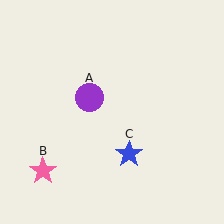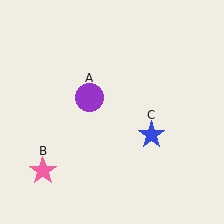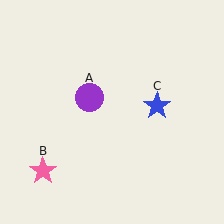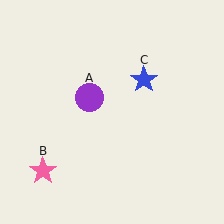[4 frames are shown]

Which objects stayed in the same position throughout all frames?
Purple circle (object A) and pink star (object B) remained stationary.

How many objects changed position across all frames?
1 object changed position: blue star (object C).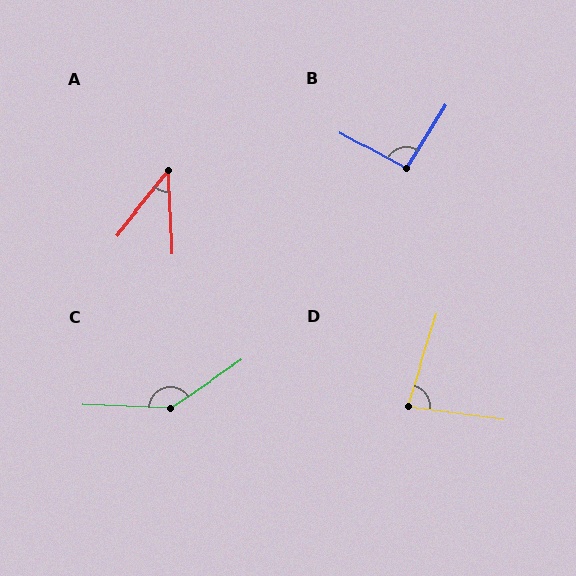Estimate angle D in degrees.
Approximately 79 degrees.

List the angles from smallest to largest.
A (41°), D (79°), B (93°), C (144°).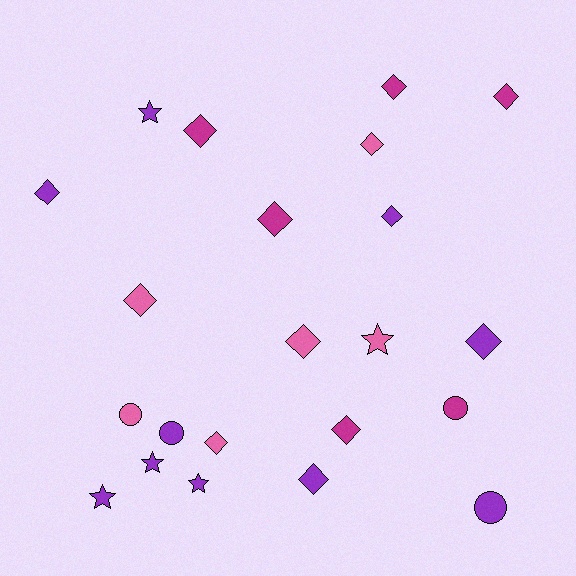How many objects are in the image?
There are 22 objects.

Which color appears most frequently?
Purple, with 10 objects.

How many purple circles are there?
There are 2 purple circles.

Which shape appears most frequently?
Diamond, with 13 objects.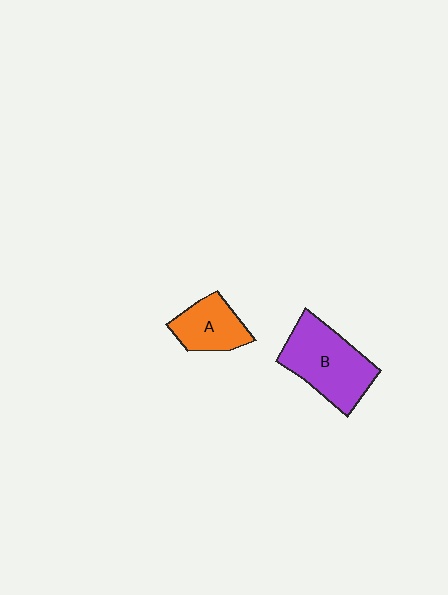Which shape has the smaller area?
Shape A (orange).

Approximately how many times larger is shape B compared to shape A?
Approximately 1.7 times.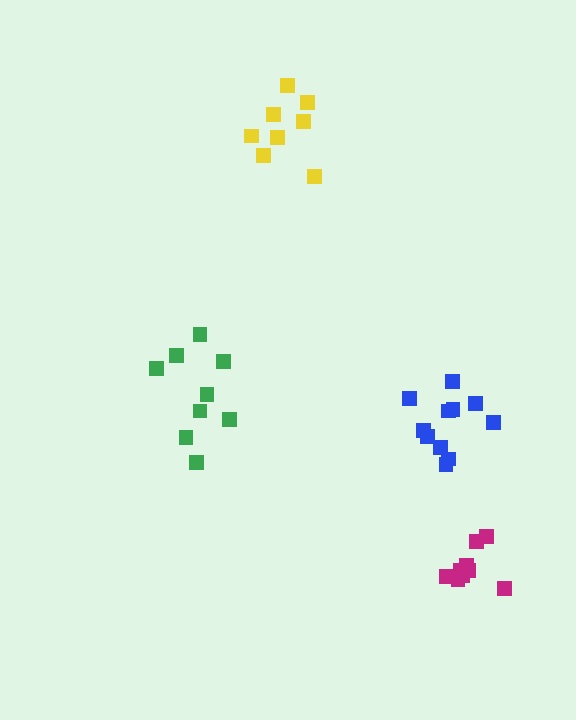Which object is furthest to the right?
The magenta cluster is rightmost.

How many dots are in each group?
Group 1: 11 dots, Group 2: 9 dots, Group 3: 9 dots, Group 4: 8 dots (37 total).